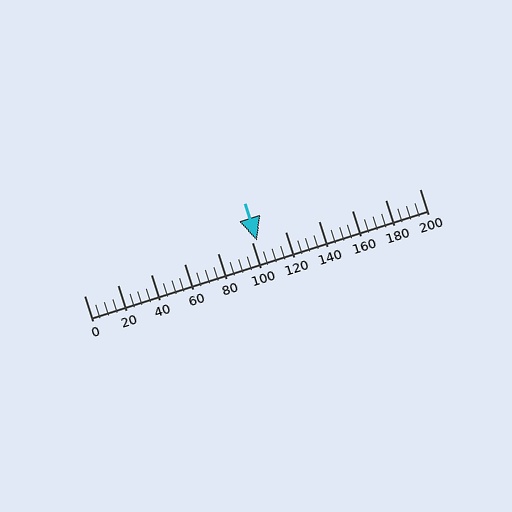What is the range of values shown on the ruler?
The ruler shows values from 0 to 200.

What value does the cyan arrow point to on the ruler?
The cyan arrow points to approximately 103.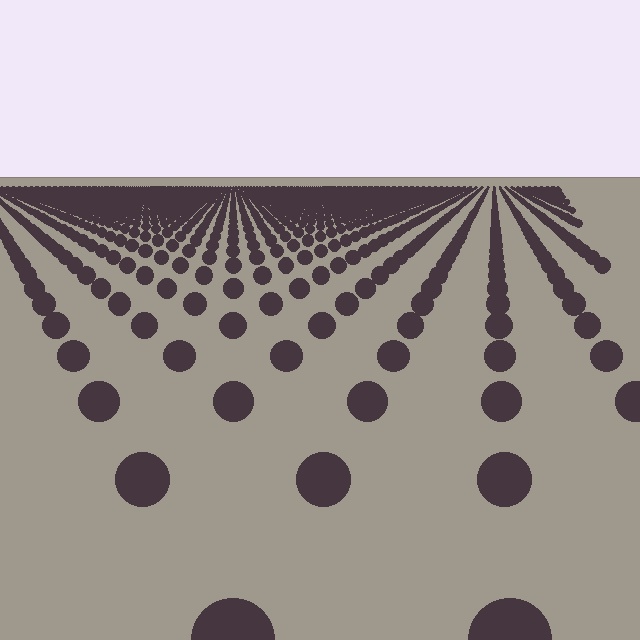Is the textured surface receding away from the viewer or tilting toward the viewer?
The surface is receding away from the viewer. Texture elements get smaller and denser toward the top.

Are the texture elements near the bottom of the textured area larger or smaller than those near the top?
Larger. Near the bottom, elements are closer to the viewer and appear at a bigger on-screen size.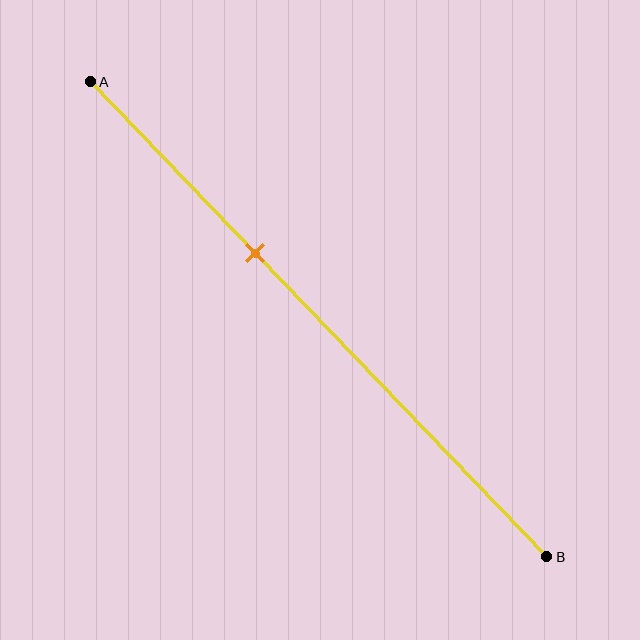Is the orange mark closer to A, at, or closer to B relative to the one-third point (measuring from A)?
The orange mark is approximately at the one-third point of segment AB.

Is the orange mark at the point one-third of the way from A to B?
Yes, the mark is approximately at the one-third point.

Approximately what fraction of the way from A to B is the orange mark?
The orange mark is approximately 35% of the way from A to B.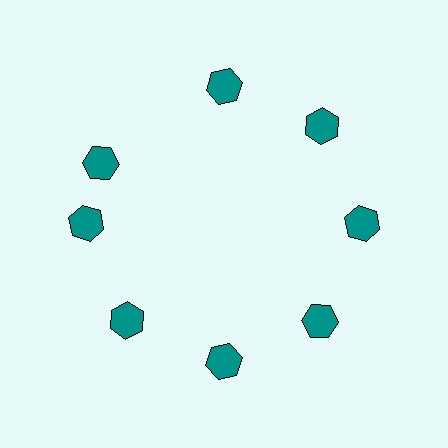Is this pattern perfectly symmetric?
No. The 8 teal hexagons are arranged in a ring, but one element near the 10 o'clock position is rotated out of alignment along the ring, breaking the 8-fold rotational symmetry.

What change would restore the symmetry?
The symmetry would be restored by rotating it back into even spacing with its neighbors so that all 8 hexagons sit at equal angles and equal distance from the center.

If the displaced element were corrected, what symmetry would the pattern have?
It would have 8-fold rotational symmetry — the pattern would map onto itself every 45 degrees.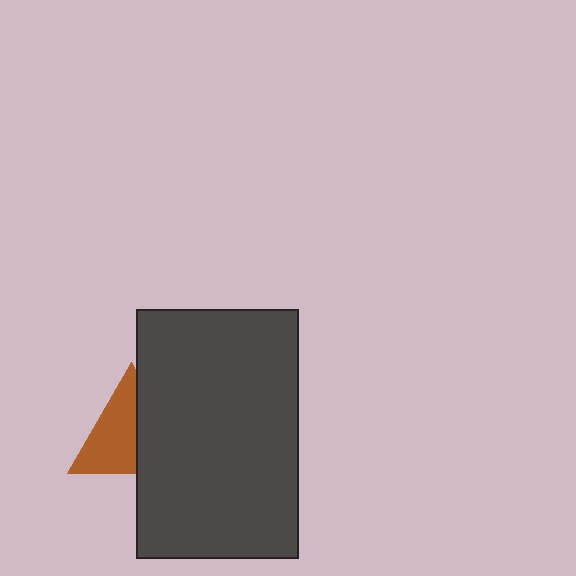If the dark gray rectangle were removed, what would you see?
You would see the complete brown triangle.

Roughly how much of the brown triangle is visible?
About half of it is visible (roughly 56%).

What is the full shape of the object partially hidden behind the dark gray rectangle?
The partially hidden object is a brown triangle.